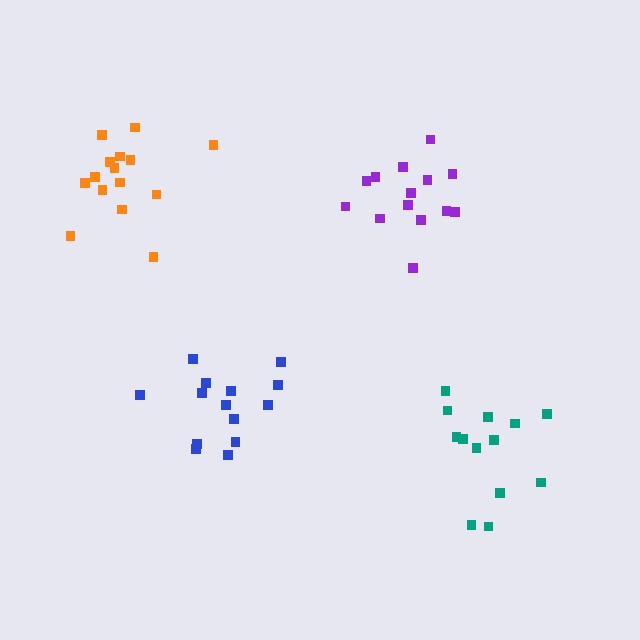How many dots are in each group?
Group 1: 13 dots, Group 2: 15 dots, Group 3: 14 dots, Group 4: 15 dots (57 total).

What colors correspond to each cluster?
The clusters are colored: teal, blue, purple, orange.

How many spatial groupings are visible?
There are 4 spatial groupings.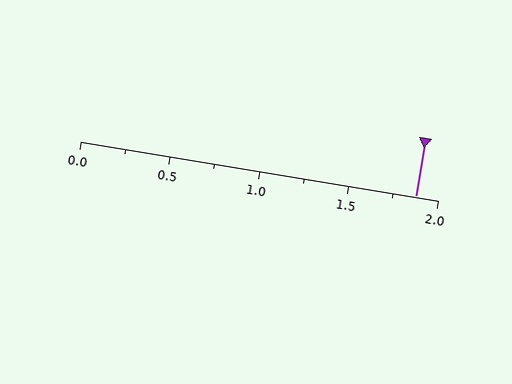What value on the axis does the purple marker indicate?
The marker indicates approximately 1.88.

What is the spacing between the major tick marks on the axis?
The major ticks are spaced 0.5 apart.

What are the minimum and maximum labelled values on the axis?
The axis runs from 0.0 to 2.0.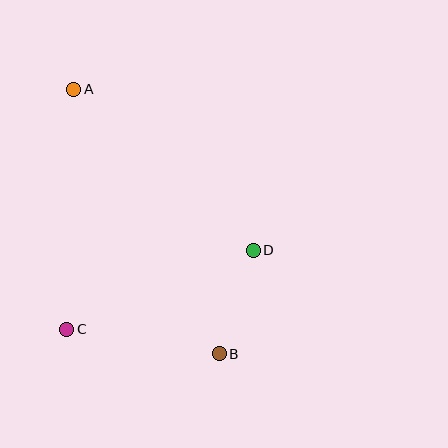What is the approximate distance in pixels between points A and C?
The distance between A and C is approximately 240 pixels.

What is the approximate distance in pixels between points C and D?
The distance between C and D is approximately 202 pixels.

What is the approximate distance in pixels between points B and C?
The distance between B and C is approximately 154 pixels.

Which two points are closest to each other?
Points B and D are closest to each other.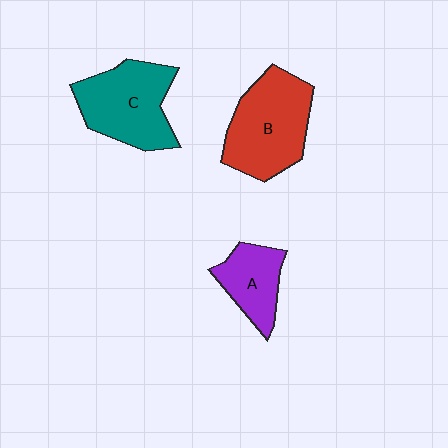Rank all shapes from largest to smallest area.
From largest to smallest: B (red), C (teal), A (purple).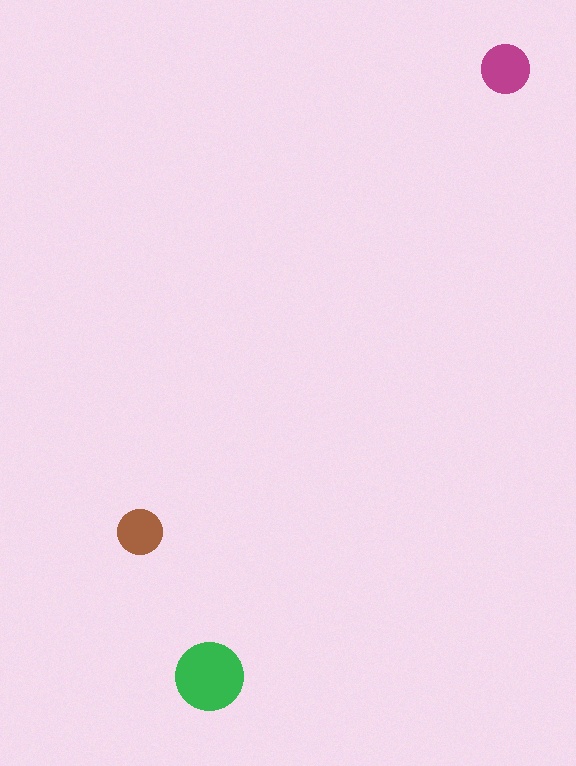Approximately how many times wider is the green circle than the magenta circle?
About 1.5 times wider.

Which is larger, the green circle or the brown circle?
The green one.